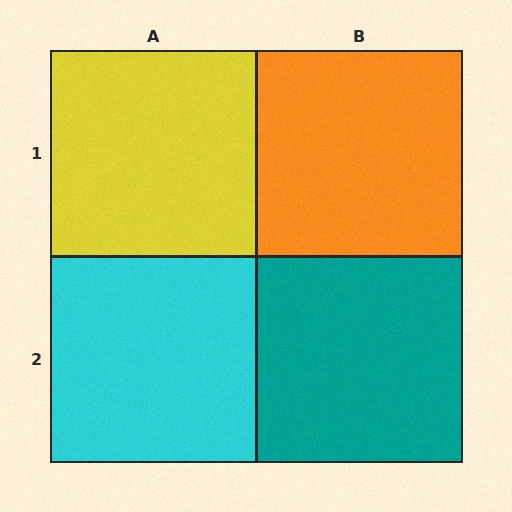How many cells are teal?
1 cell is teal.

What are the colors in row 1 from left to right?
Yellow, orange.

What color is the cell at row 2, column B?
Teal.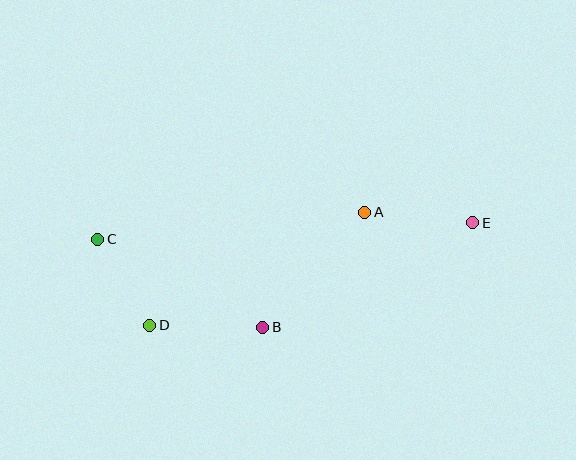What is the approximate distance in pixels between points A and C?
The distance between A and C is approximately 268 pixels.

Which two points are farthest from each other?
Points C and E are farthest from each other.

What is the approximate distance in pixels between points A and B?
The distance between A and B is approximately 154 pixels.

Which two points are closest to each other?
Points C and D are closest to each other.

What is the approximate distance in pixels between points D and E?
The distance between D and E is approximately 339 pixels.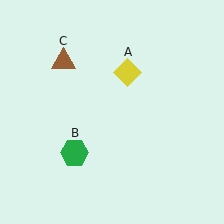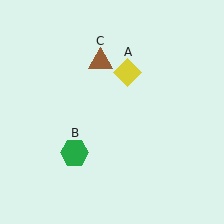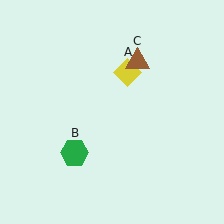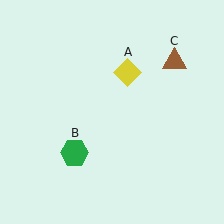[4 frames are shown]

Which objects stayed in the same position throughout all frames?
Yellow diamond (object A) and green hexagon (object B) remained stationary.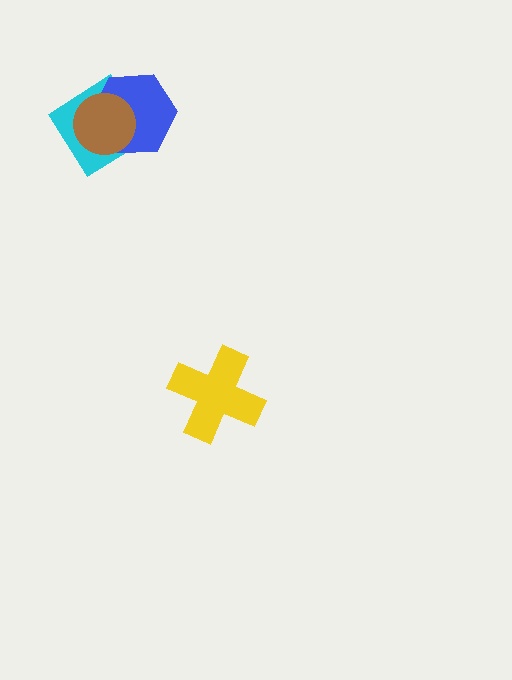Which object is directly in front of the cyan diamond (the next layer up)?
The blue hexagon is directly in front of the cyan diamond.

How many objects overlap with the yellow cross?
0 objects overlap with the yellow cross.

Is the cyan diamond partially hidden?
Yes, it is partially covered by another shape.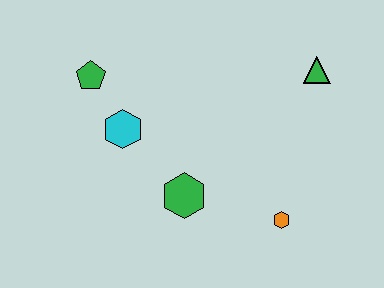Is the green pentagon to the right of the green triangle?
No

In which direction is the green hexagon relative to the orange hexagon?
The green hexagon is to the left of the orange hexagon.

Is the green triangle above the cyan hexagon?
Yes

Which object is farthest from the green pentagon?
The orange hexagon is farthest from the green pentagon.